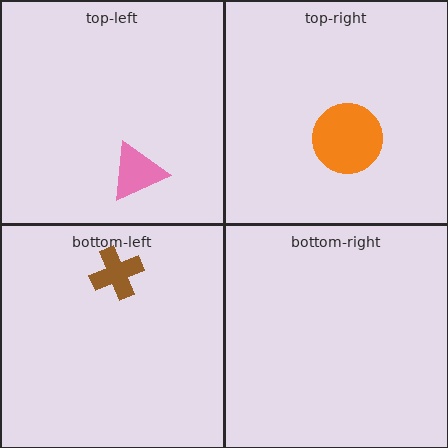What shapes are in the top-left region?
The pink triangle.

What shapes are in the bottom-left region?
The brown cross.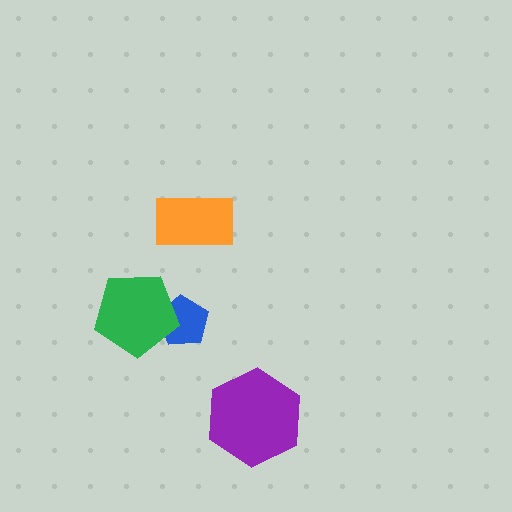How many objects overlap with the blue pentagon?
1 object overlaps with the blue pentagon.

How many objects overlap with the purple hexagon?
0 objects overlap with the purple hexagon.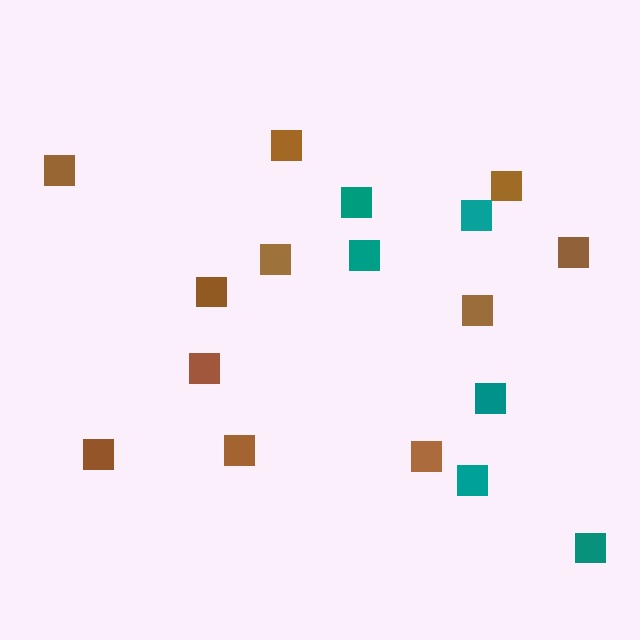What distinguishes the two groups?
There are 2 groups: one group of brown squares (11) and one group of teal squares (6).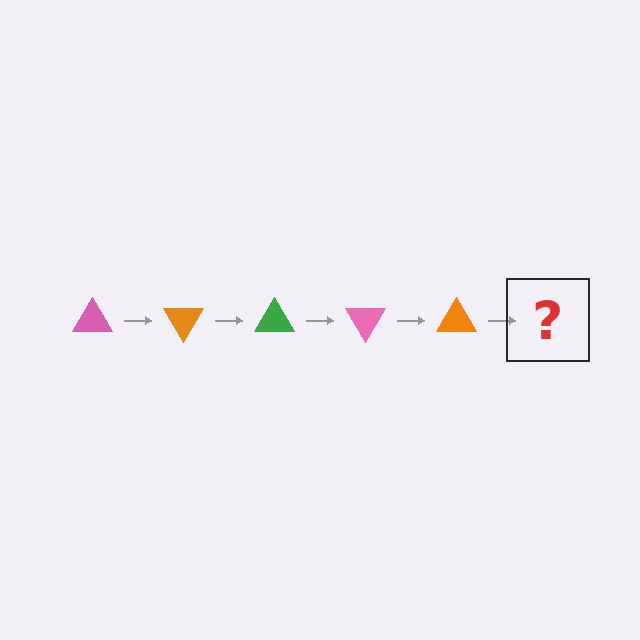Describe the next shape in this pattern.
It should be a green triangle, rotated 300 degrees from the start.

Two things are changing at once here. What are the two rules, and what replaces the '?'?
The two rules are that it rotates 60 degrees each step and the color cycles through pink, orange, and green. The '?' should be a green triangle, rotated 300 degrees from the start.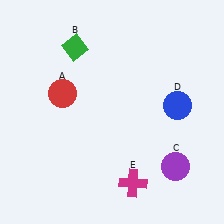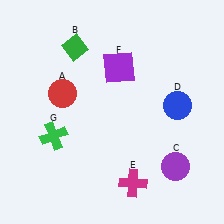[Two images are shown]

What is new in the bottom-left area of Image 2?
A green cross (G) was added in the bottom-left area of Image 2.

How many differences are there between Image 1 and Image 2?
There are 2 differences between the two images.